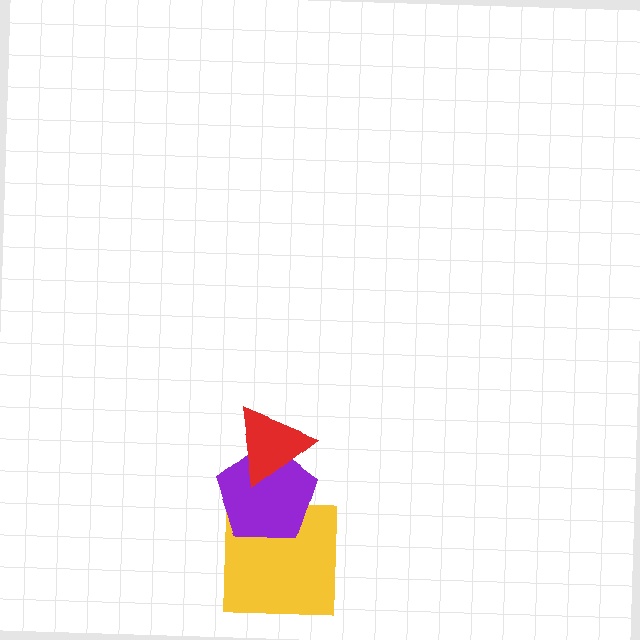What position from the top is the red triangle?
The red triangle is 1st from the top.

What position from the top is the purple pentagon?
The purple pentagon is 2nd from the top.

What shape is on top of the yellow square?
The purple pentagon is on top of the yellow square.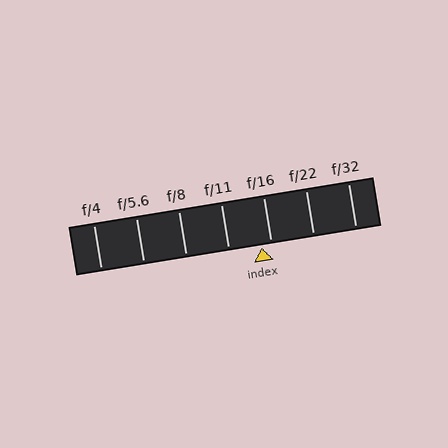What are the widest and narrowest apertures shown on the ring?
The widest aperture shown is f/4 and the narrowest is f/32.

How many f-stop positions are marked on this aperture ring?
There are 7 f-stop positions marked.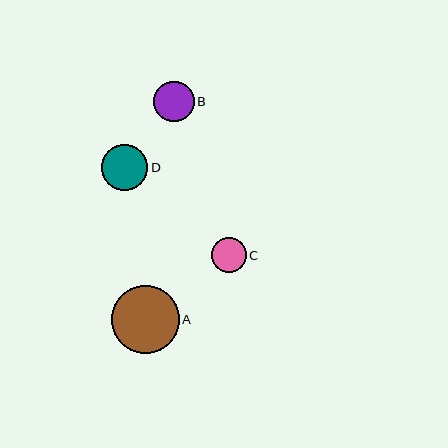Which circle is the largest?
Circle A is the largest with a size of approximately 68 pixels.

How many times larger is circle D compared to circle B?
Circle D is approximately 1.1 times the size of circle B.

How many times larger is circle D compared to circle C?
Circle D is approximately 1.3 times the size of circle C.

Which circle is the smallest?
Circle C is the smallest with a size of approximately 35 pixels.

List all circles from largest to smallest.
From largest to smallest: A, D, B, C.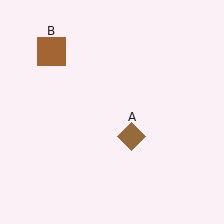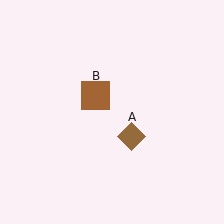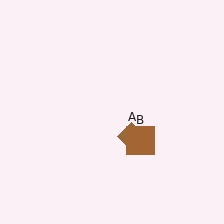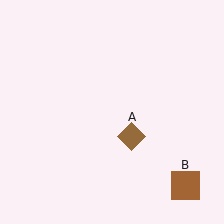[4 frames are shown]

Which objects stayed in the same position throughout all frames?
Brown diamond (object A) remained stationary.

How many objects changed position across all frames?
1 object changed position: brown square (object B).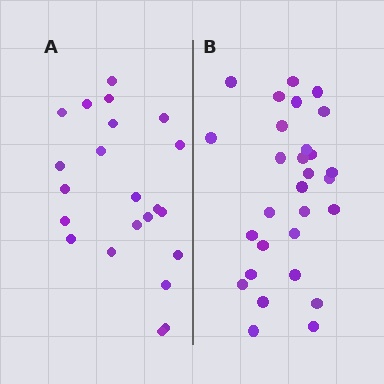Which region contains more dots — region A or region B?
Region B (the right region) has more dots.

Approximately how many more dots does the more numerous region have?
Region B has roughly 8 or so more dots than region A.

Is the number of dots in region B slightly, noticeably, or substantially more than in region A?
Region B has noticeably more, but not dramatically so. The ratio is roughly 1.3 to 1.